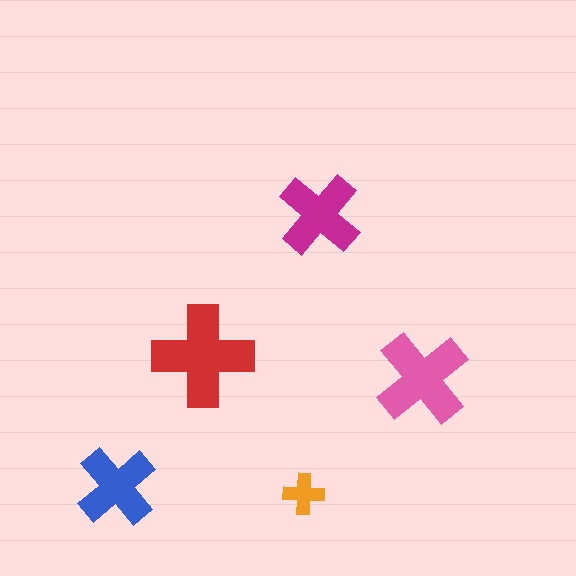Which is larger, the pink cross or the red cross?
The red one.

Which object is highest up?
The magenta cross is topmost.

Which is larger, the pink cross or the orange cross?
The pink one.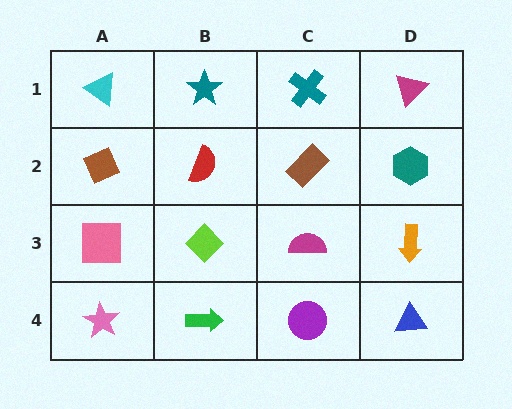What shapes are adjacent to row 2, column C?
A teal cross (row 1, column C), a magenta semicircle (row 3, column C), a red semicircle (row 2, column B), a teal hexagon (row 2, column D).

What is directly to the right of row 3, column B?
A magenta semicircle.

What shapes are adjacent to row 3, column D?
A teal hexagon (row 2, column D), a blue triangle (row 4, column D), a magenta semicircle (row 3, column C).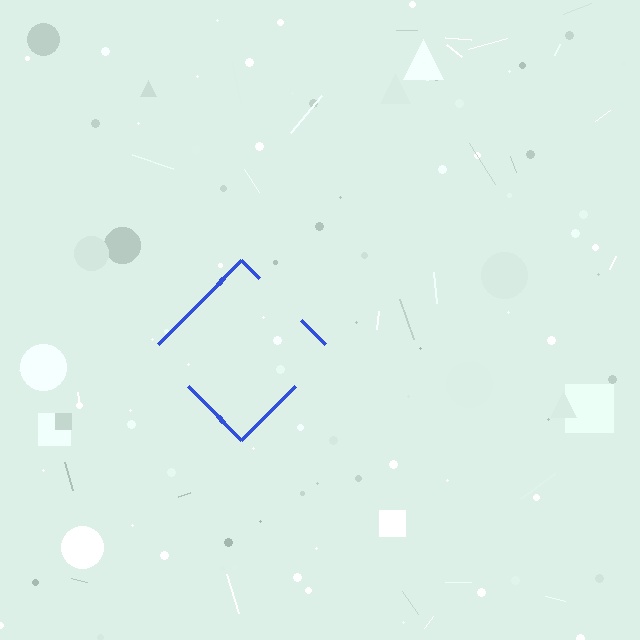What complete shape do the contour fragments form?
The contour fragments form a diamond.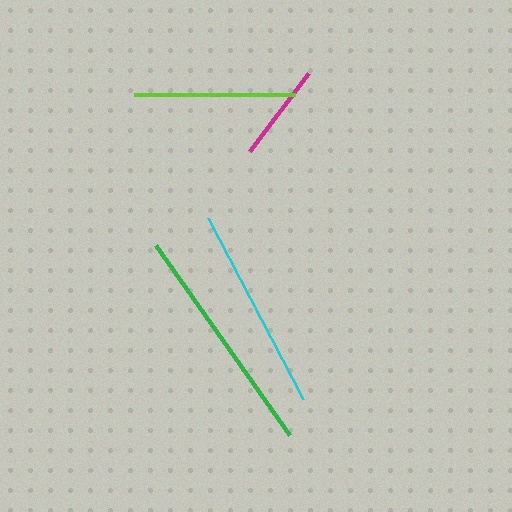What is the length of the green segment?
The green segment is approximately 233 pixels long.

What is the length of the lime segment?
The lime segment is approximately 161 pixels long.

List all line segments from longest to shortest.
From longest to shortest: green, cyan, lime, magenta.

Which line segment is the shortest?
The magenta line is the shortest at approximately 98 pixels.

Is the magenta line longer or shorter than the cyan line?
The cyan line is longer than the magenta line.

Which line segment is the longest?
The green line is the longest at approximately 233 pixels.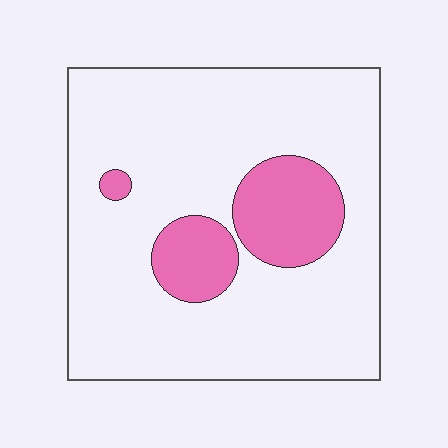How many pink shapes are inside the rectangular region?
3.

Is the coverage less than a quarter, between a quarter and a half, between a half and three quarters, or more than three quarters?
Less than a quarter.